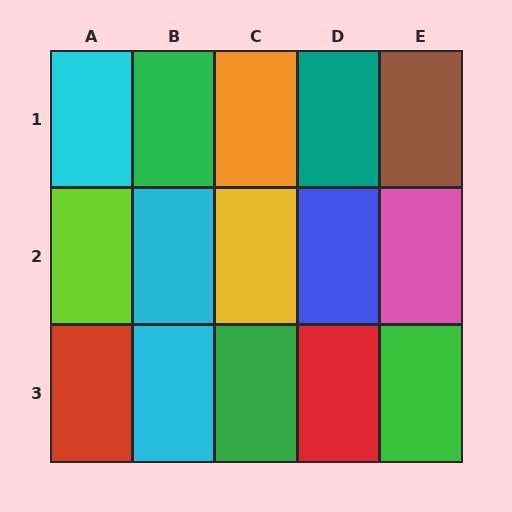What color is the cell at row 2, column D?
Blue.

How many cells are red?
2 cells are red.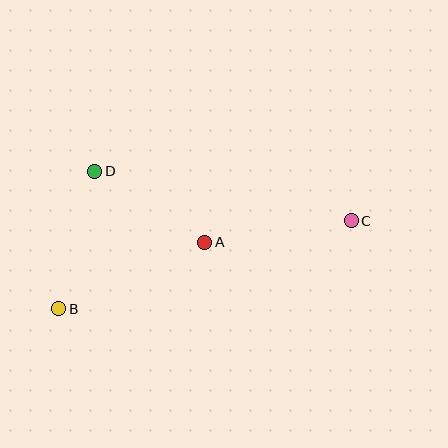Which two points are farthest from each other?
Points B and C are farthest from each other.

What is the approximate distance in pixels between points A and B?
The distance between A and B is approximately 160 pixels.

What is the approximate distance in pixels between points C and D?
The distance between C and D is approximately 262 pixels.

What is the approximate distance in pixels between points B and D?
The distance between B and D is approximately 142 pixels.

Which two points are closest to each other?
Points A and D are closest to each other.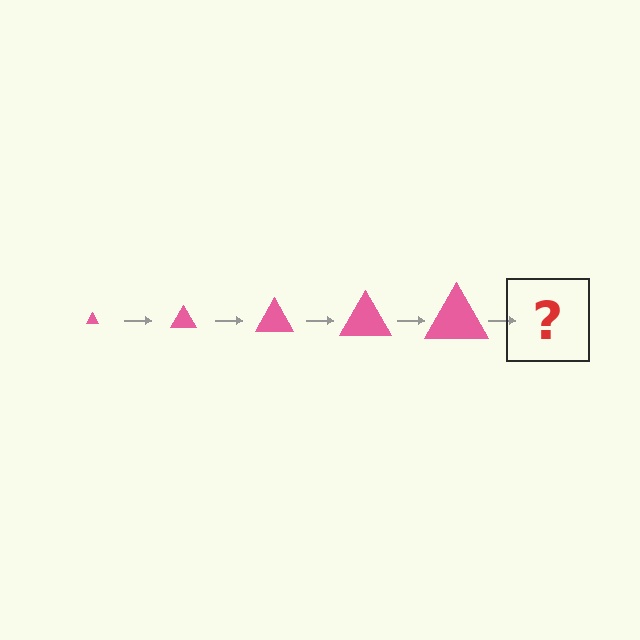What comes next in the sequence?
The next element should be a pink triangle, larger than the previous one.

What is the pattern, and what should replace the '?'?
The pattern is that the triangle gets progressively larger each step. The '?' should be a pink triangle, larger than the previous one.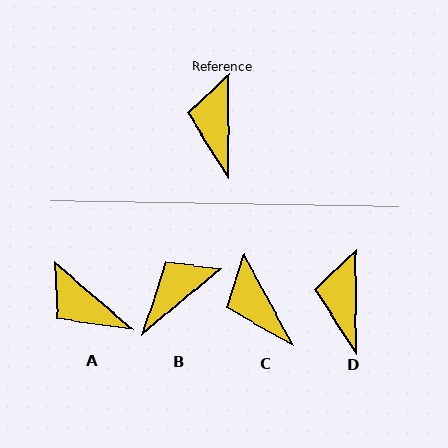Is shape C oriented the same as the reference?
No, it is off by about 28 degrees.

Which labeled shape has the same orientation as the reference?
D.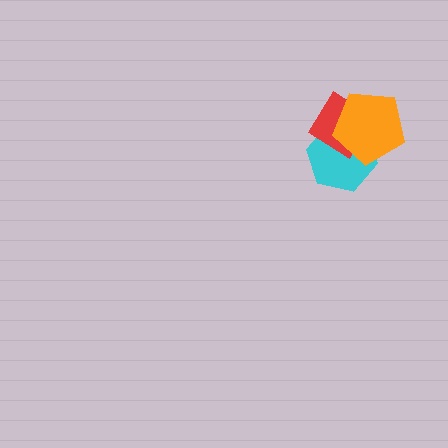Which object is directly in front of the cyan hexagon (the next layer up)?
The red diamond is directly in front of the cyan hexagon.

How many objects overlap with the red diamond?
2 objects overlap with the red diamond.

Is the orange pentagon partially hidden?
No, no other shape covers it.